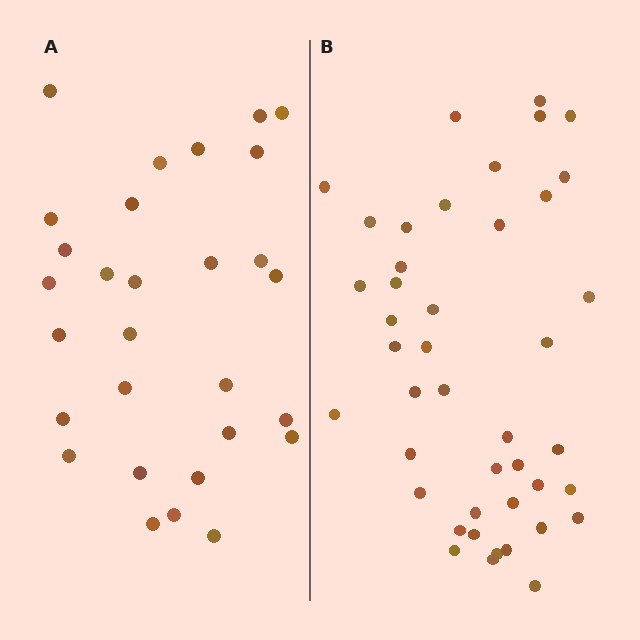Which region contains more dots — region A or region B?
Region B (the right region) has more dots.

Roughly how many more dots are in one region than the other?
Region B has approximately 15 more dots than region A.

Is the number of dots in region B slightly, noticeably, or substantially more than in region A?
Region B has substantially more. The ratio is roughly 1.5 to 1.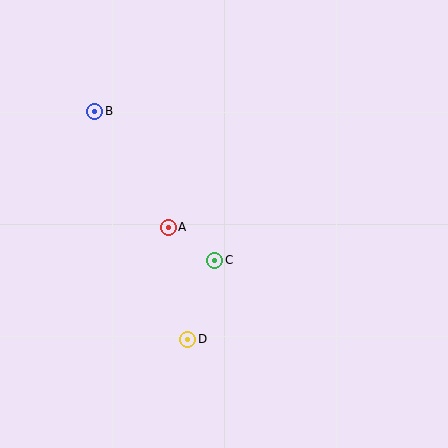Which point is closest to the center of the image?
Point C at (215, 260) is closest to the center.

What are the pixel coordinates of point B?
Point B is at (95, 111).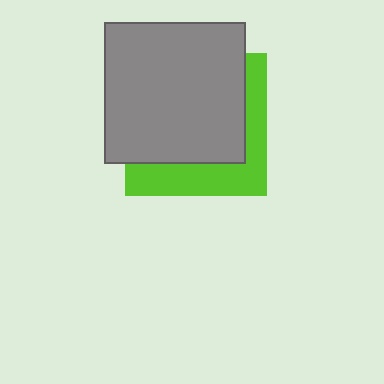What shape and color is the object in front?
The object in front is a gray square.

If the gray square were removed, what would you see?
You would see the complete lime square.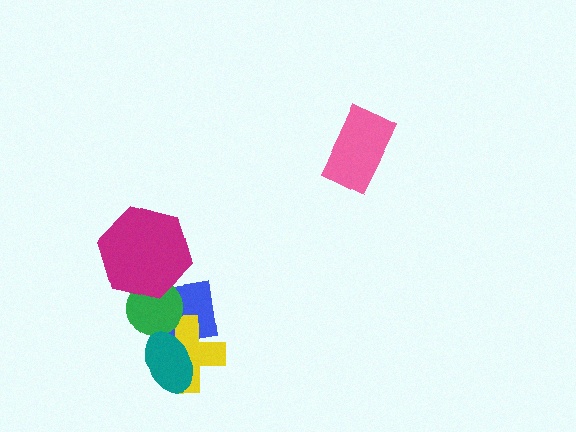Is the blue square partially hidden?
Yes, it is partially covered by another shape.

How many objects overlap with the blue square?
4 objects overlap with the blue square.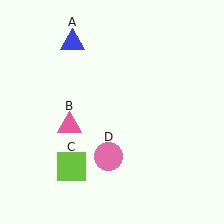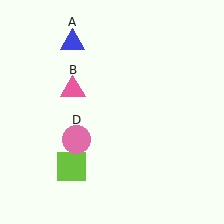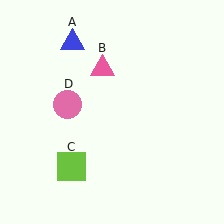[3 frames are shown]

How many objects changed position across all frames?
2 objects changed position: pink triangle (object B), pink circle (object D).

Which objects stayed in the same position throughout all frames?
Blue triangle (object A) and lime square (object C) remained stationary.